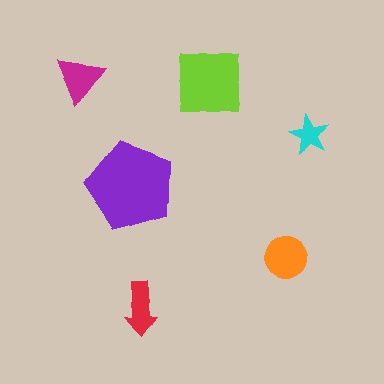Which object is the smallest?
The cyan star.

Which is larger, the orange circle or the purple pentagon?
The purple pentagon.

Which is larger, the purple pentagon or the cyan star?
The purple pentagon.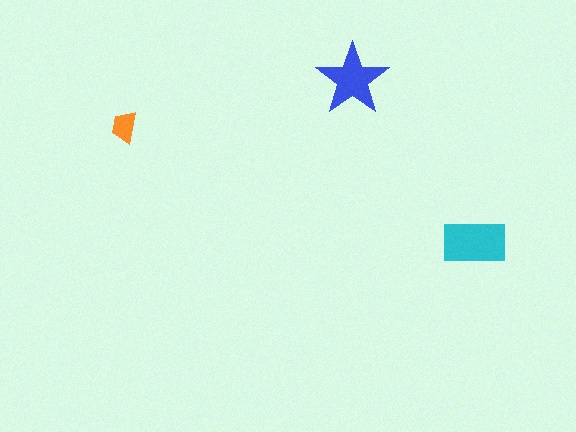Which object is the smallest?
The orange trapezoid.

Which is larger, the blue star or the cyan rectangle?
The cyan rectangle.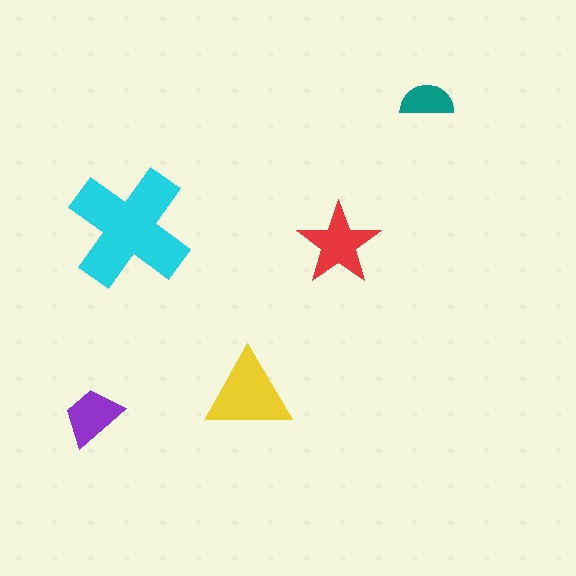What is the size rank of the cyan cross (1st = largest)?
1st.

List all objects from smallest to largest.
The teal semicircle, the purple trapezoid, the red star, the yellow triangle, the cyan cross.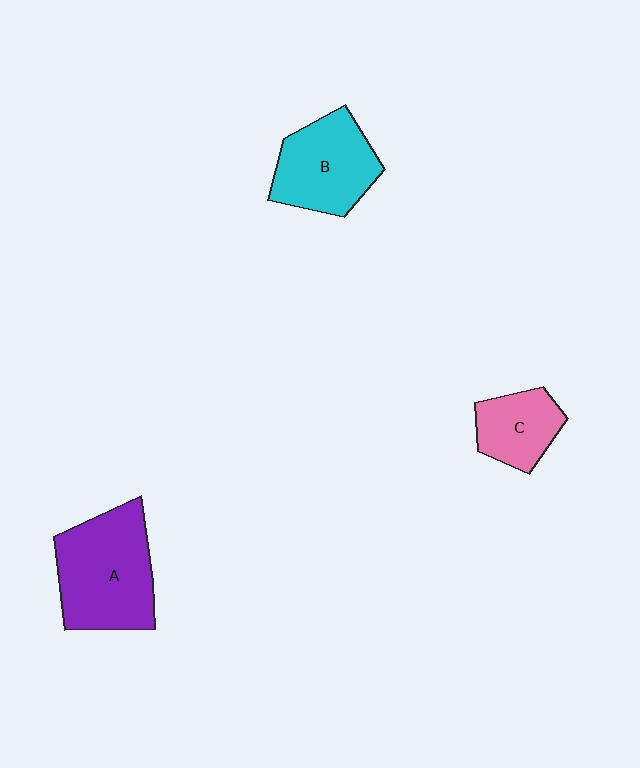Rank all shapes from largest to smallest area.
From largest to smallest: A (purple), B (cyan), C (pink).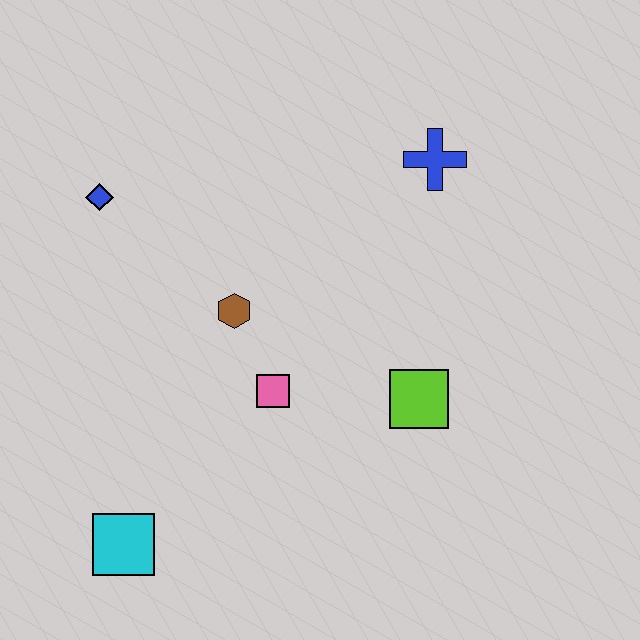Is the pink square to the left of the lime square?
Yes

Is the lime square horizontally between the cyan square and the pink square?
No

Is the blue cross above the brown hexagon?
Yes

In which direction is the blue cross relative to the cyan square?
The blue cross is above the cyan square.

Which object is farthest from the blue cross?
The cyan square is farthest from the blue cross.